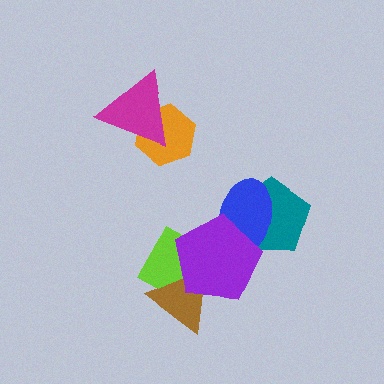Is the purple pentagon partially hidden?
No, no other shape covers it.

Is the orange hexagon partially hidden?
Yes, it is partially covered by another shape.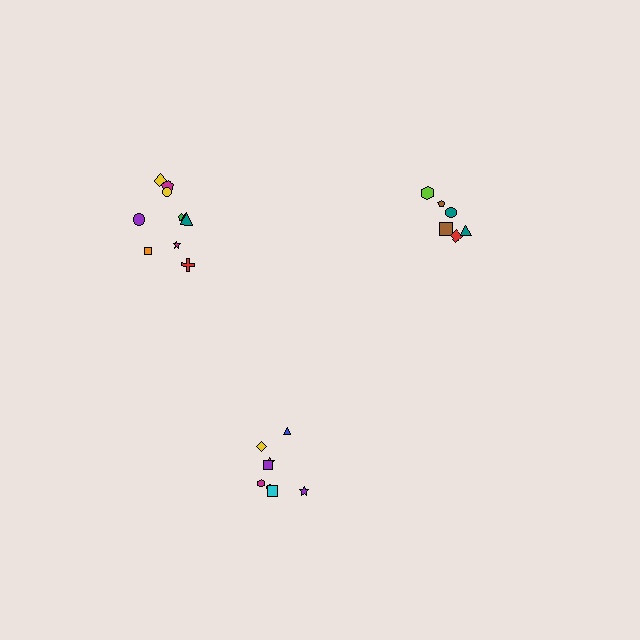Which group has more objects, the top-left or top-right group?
The top-left group.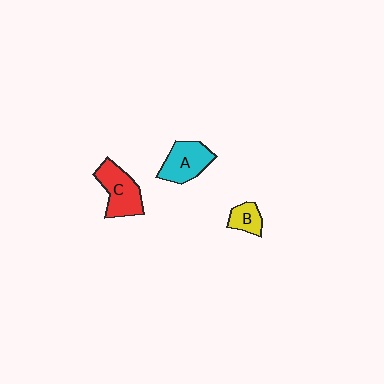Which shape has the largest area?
Shape C (red).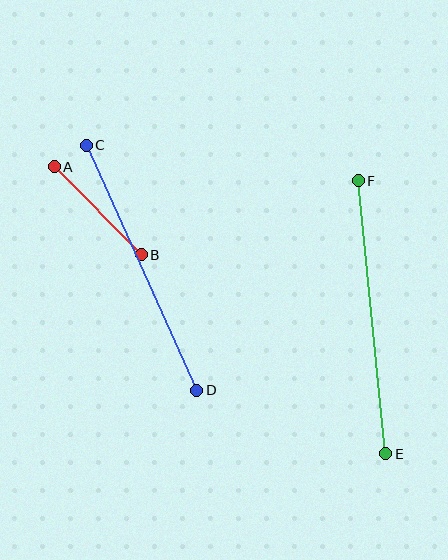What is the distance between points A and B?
The distance is approximately 124 pixels.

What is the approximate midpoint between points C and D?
The midpoint is at approximately (142, 268) pixels.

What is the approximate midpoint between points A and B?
The midpoint is at approximately (98, 211) pixels.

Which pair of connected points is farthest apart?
Points E and F are farthest apart.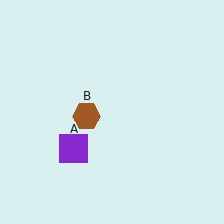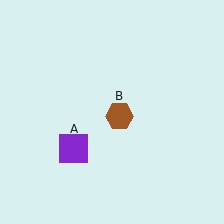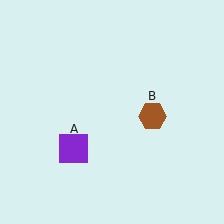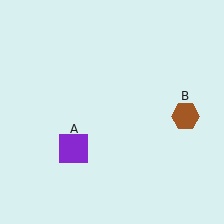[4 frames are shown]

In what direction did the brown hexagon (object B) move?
The brown hexagon (object B) moved right.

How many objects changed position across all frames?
1 object changed position: brown hexagon (object B).